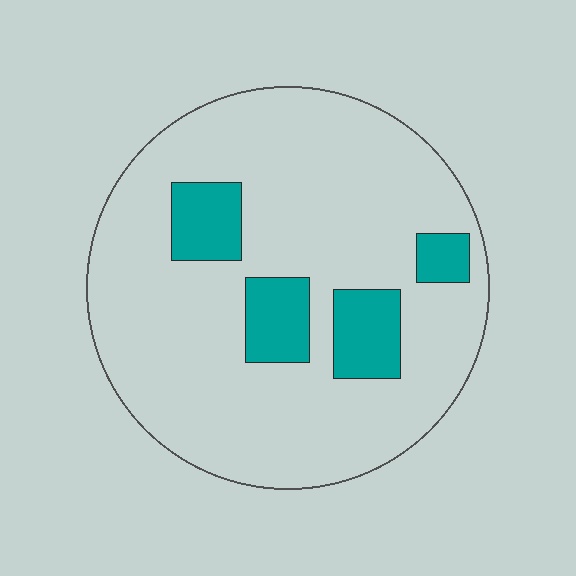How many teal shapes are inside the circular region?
4.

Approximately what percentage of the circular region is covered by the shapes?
Approximately 15%.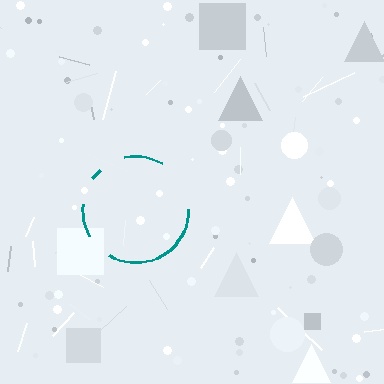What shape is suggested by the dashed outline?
The dashed outline suggests a circle.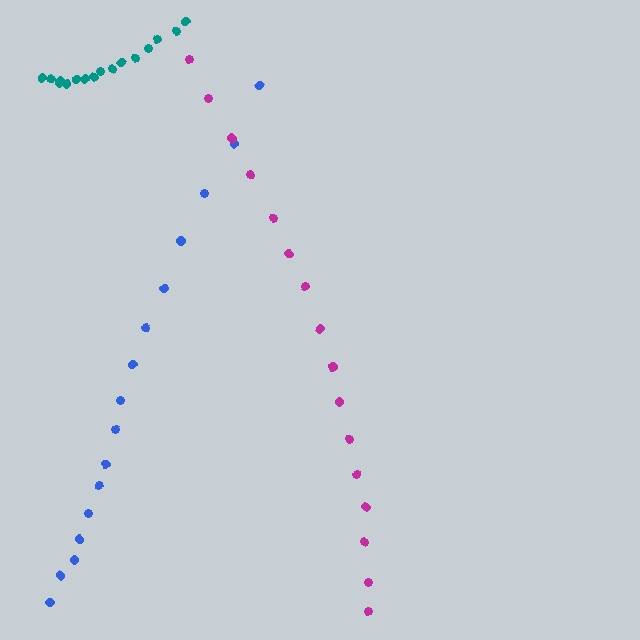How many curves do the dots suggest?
There are 3 distinct paths.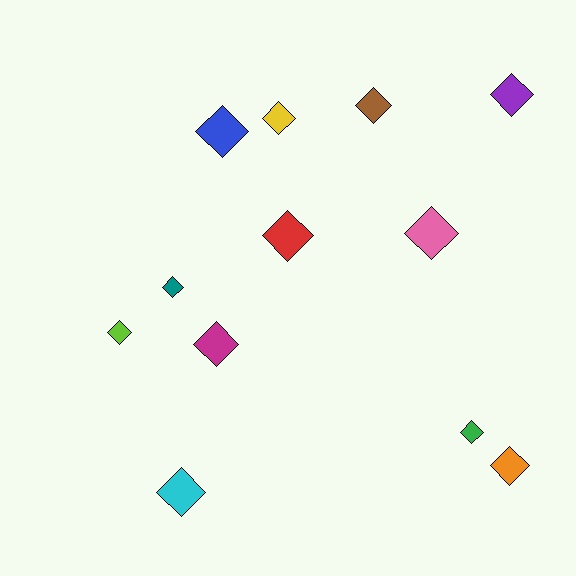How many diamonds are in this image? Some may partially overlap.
There are 12 diamonds.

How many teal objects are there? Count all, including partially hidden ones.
There is 1 teal object.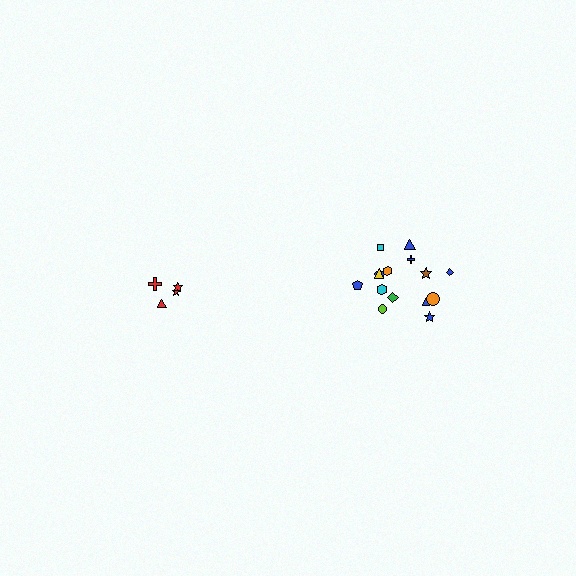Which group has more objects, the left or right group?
The right group.